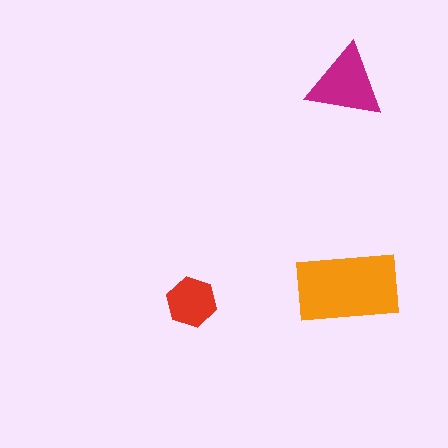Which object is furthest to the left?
The red hexagon is leftmost.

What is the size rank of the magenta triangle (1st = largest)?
2nd.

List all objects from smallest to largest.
The red hexagon, the magenta triangle, the orange rectangle.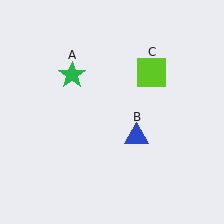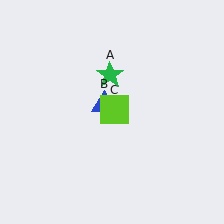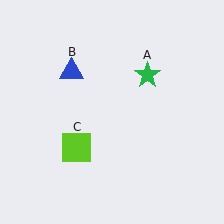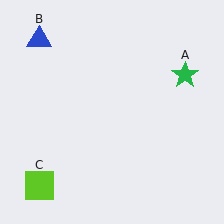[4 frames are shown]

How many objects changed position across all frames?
3 objects changed position: green star (object A), blue triangle (object B), lime square (object C).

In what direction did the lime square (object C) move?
The lime square (object C) moved down and to the left.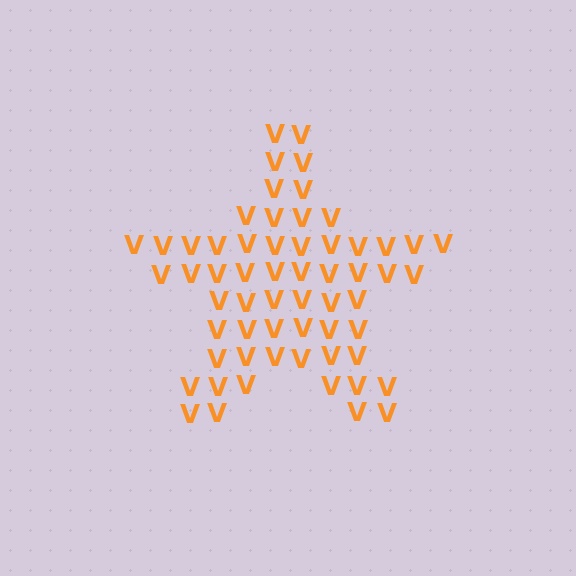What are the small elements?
The small elements are letter V's.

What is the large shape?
The large shape is a star.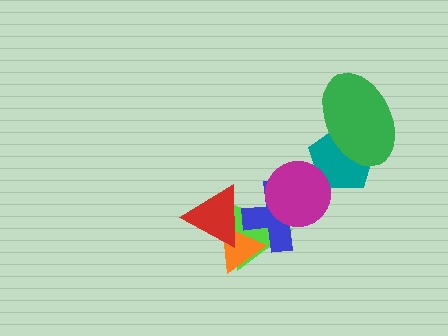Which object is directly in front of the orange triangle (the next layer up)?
The red triangle is directly in front of the orange triangle.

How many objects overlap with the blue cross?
4 objects overlap with the blue cross.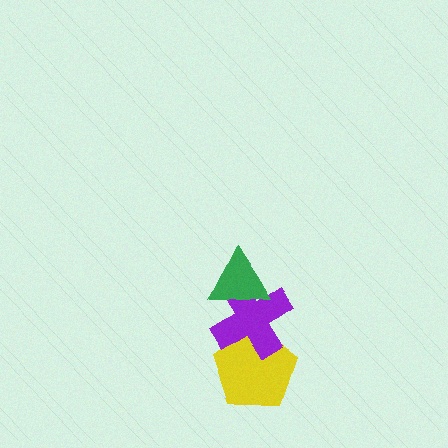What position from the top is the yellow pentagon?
The yellow pentagon is 3rd from the top.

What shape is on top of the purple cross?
The green triangle is on top of the purple cross.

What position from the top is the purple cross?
The purple cross is 2nd from the top.